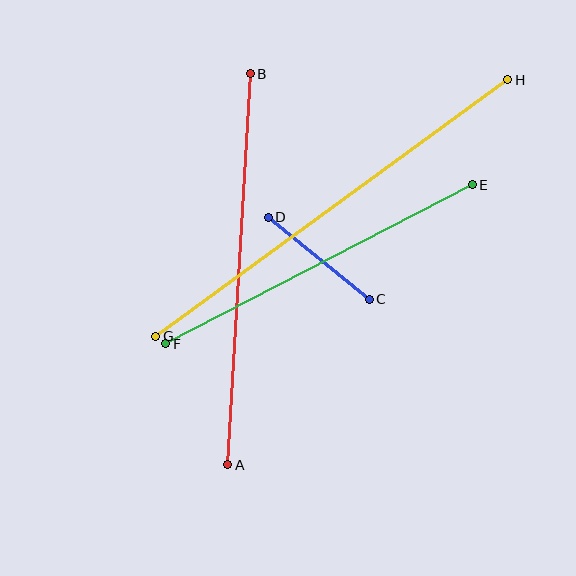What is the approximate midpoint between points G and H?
The midpoint is at approximately (332, 208) pixels.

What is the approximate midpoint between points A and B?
The midpoint is at approximately (239, 269) pixels.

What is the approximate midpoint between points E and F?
The midpoint is at approximately (319, 264) pixels.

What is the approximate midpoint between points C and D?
The midpoint is at approximately (319, 258) pixels.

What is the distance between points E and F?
The distance is approximately 345 pixels.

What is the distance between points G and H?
The distance is approximately 435 pixels.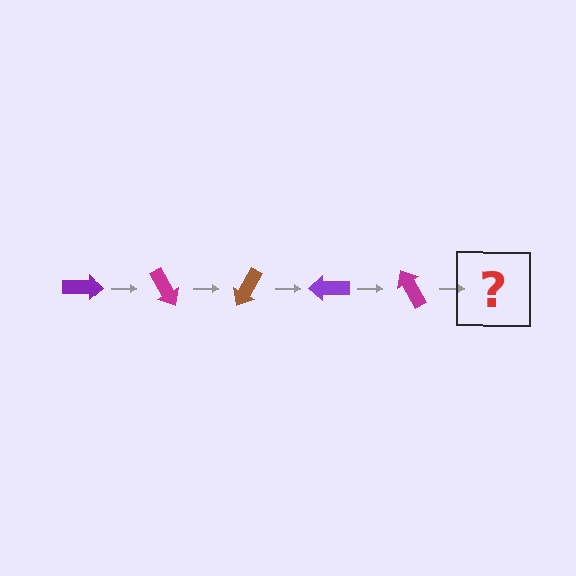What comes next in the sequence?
The next element should be a brown arrow, rotated 300 degrees from the start.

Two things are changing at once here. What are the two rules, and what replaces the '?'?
The two rules are that it rotates 60 degrees each step and the color cycles through purple, magenta, and brown. The '?' should be a brown arrow, rotated 300 degrees from the start.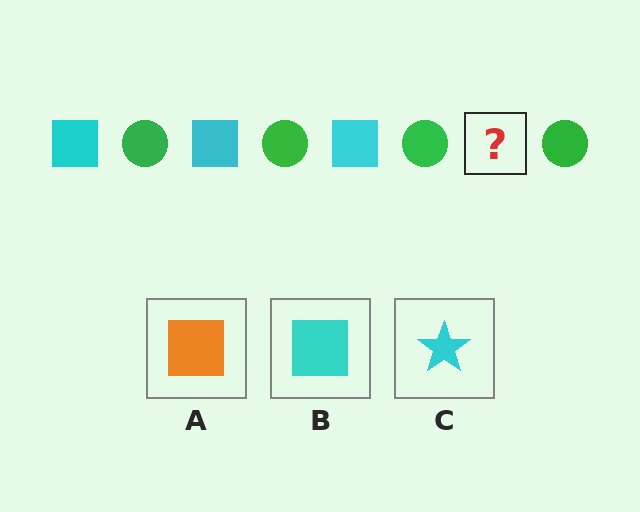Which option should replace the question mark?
Option B.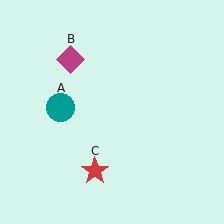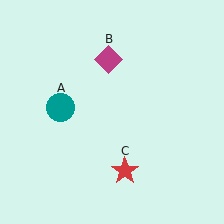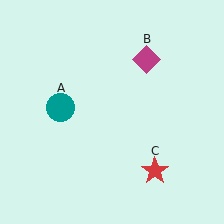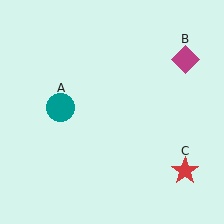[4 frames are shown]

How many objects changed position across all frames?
2 objects changed position: magenta diamond (object B), red star (object C).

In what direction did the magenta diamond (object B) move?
The magenta diamond (object B) moved right.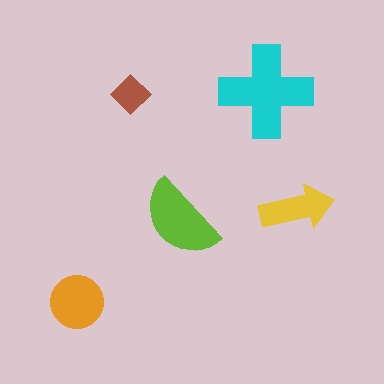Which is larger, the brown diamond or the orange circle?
The orange circle.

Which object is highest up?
The cyan cross is topmost.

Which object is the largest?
The cyan cross.